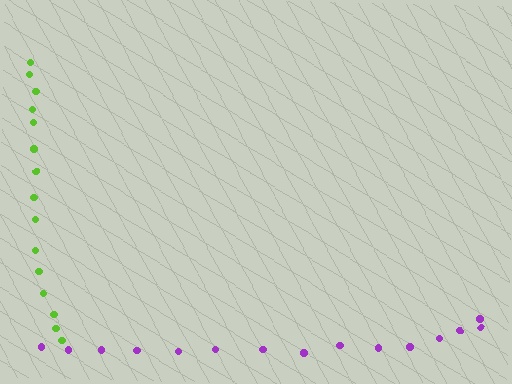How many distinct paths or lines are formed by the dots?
There are 2 distinct paths.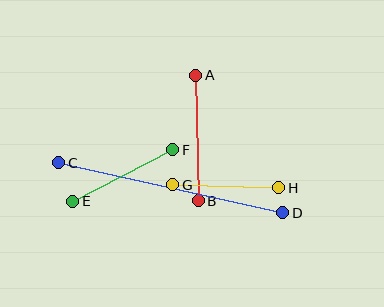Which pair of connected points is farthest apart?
Points C and D are farthest apart.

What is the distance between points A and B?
The distance is approximately 125 pixels.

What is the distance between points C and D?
The distance is approximately 229 pixels.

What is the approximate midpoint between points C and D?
The midpoint is at approximately (171, 188) pixels.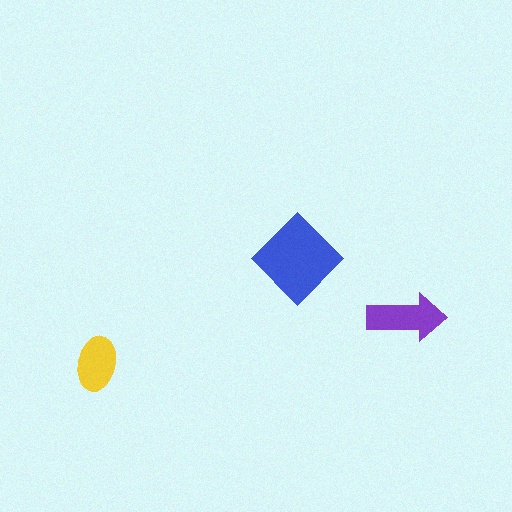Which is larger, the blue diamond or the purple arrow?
The blue diamond.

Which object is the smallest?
The yellow ellipse.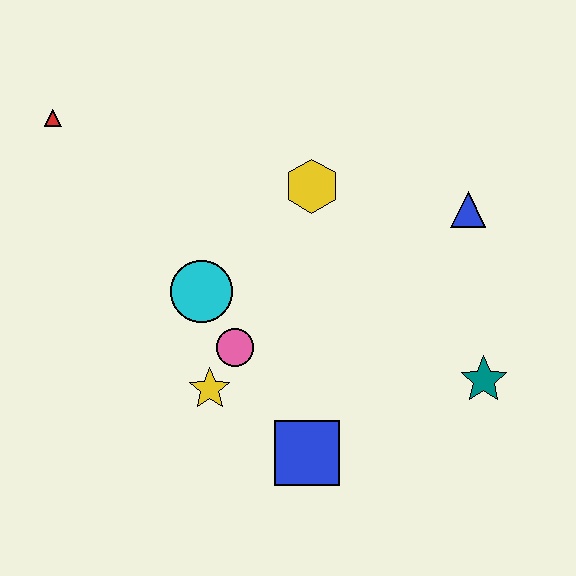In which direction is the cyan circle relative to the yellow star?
The cyan circle is above the yellow star.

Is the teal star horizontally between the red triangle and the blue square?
No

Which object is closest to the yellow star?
The pink circle is closest to the yellow star.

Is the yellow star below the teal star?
Yes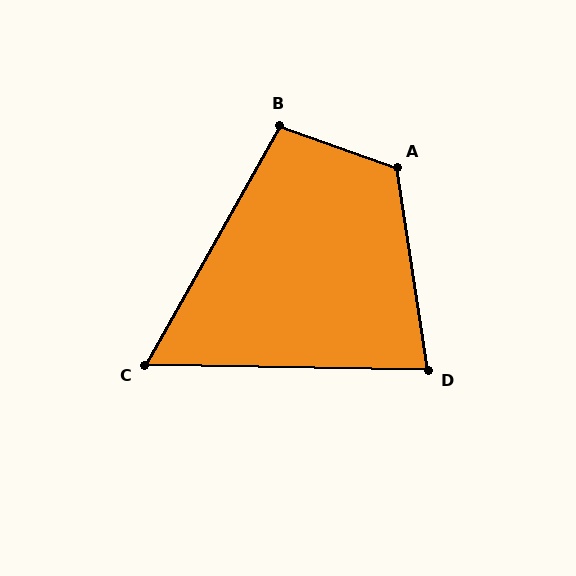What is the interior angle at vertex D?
Approximately 80 degrees (acute).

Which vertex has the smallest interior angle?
C, at approximately 62 degrees.